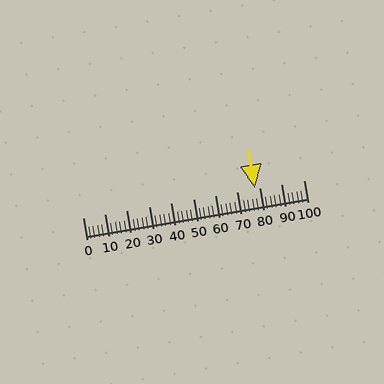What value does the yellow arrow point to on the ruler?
The yellow arrow points to approximately 78.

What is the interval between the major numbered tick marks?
The major tick marks are spaced 10 units apart.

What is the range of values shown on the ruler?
The ruler shows values from 0 to 100.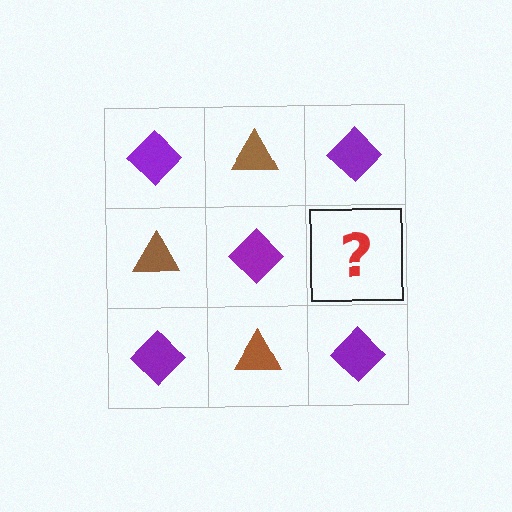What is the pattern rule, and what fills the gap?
The rule is that it alternates purple diamond and brown triangle in a checkerboard pattern. The gap should be filled with a brown triangle.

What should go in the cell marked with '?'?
The missing cell should contain a brown triangle.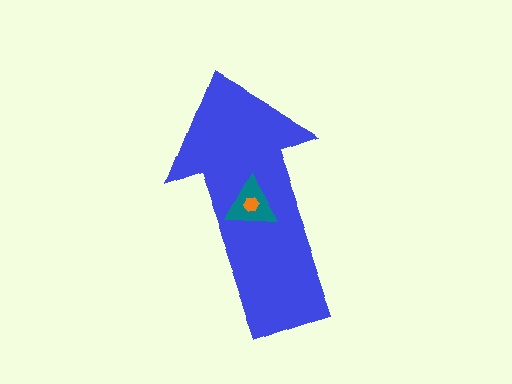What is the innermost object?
The orange hexagon.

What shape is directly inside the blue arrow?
The teal triangle.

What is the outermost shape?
The blue arrow.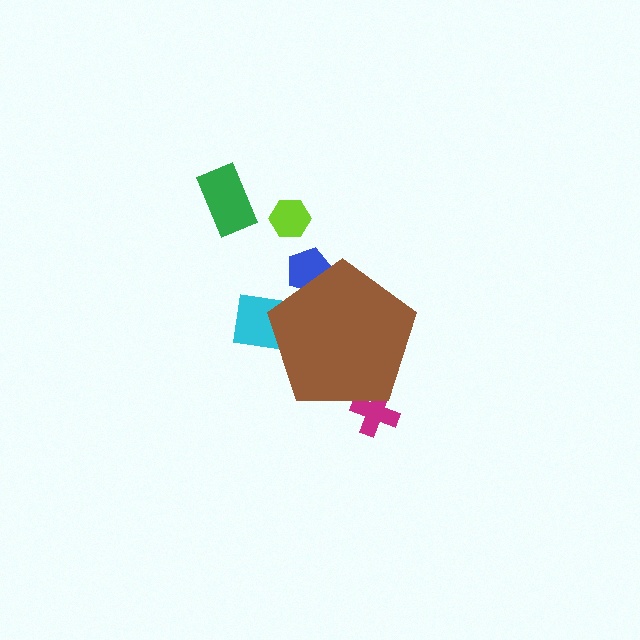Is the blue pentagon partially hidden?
Yes, the blue pentagon is partially hidden behind the brown pentagon.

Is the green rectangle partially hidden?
No, the green rectangle is fully visible.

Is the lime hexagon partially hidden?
No, the lime hexagon is fully visible.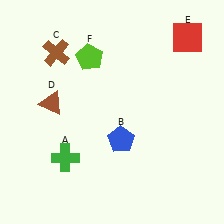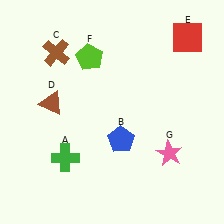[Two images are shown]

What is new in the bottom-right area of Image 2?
A pink star (G) was added in the bottom-right area of Image 2.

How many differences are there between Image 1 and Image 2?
There is 1 difference between the two images.